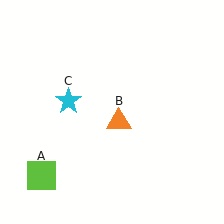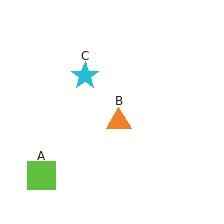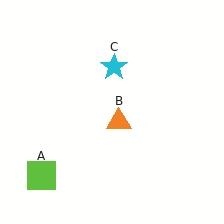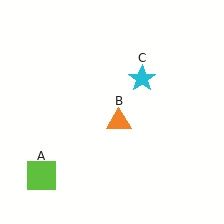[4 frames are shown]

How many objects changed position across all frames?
1 object changed position: cyan star (object C).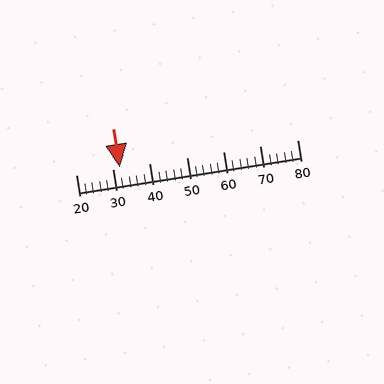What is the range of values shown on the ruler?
The ruler shows values from 20 to 80.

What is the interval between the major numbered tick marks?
The major tick marks are spaced 10 units apart.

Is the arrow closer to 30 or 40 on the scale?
The arrow is closer to 30.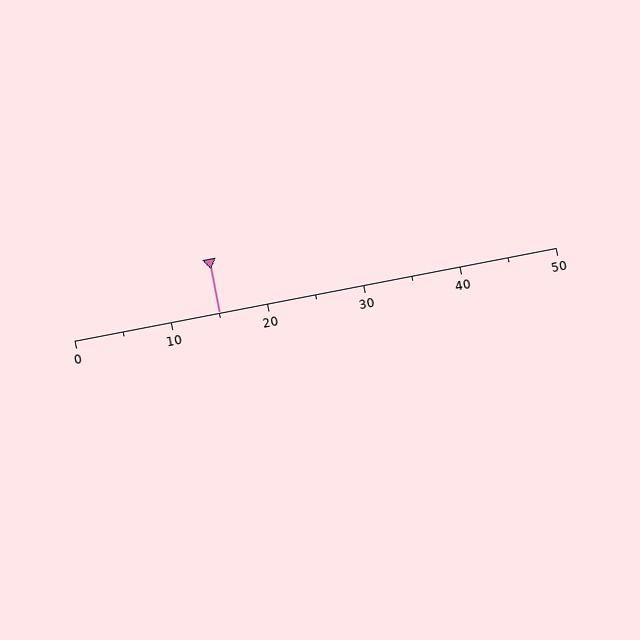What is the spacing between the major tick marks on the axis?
The major ticks are spaced 10 apart.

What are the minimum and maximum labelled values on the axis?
The axis runs from 0 to 50.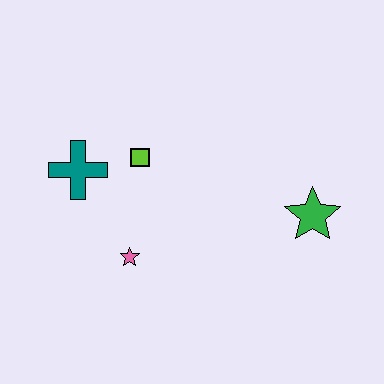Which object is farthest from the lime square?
The green star is farthest from the lime square.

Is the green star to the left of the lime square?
No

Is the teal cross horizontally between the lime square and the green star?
No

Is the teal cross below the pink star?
No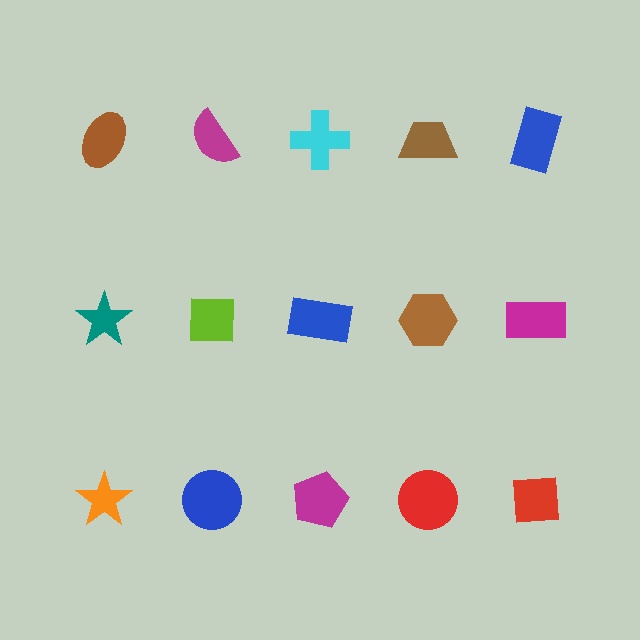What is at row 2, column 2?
A lime square.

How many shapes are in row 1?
5 shapes.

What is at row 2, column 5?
A magenta rectangle.